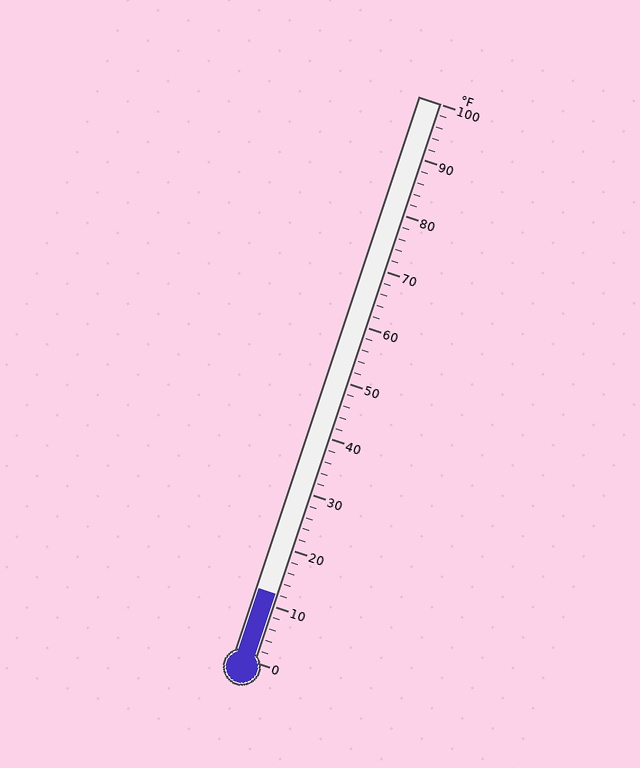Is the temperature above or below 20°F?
The temperature is below 20°F.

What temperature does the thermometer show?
The thermometer shows approximately 12°F.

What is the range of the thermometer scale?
The thermometer scale ranges from 0°F to 100°F.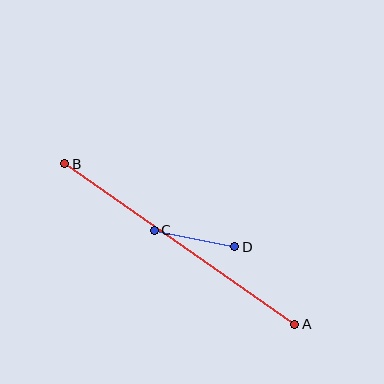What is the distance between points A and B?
The distance is approximately 281 pixels.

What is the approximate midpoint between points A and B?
The midpoint is at approximately (180, 244) pixels.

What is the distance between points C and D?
The distance is approximately 82 pixels.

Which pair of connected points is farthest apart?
Points A and B are farthest apart.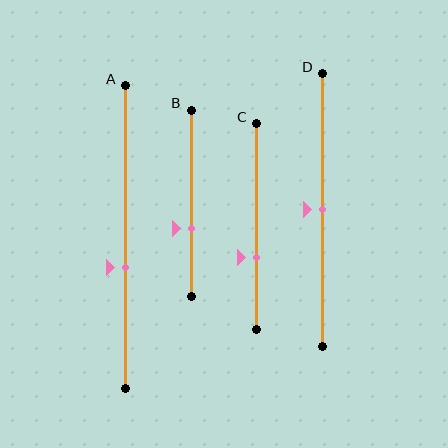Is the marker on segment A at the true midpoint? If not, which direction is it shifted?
No, the marker on segment A is shifted downward by about 10% of the segment length.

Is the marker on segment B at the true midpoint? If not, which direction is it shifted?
No, the marker on segment B is shifted downward by about 14% of the segment length.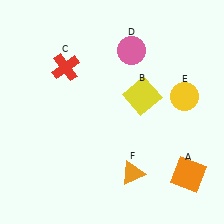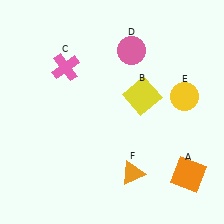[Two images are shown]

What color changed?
The cross (C) changed from red in Image 1 to pink in Image 2.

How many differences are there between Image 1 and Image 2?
There is 1 difference between the two images.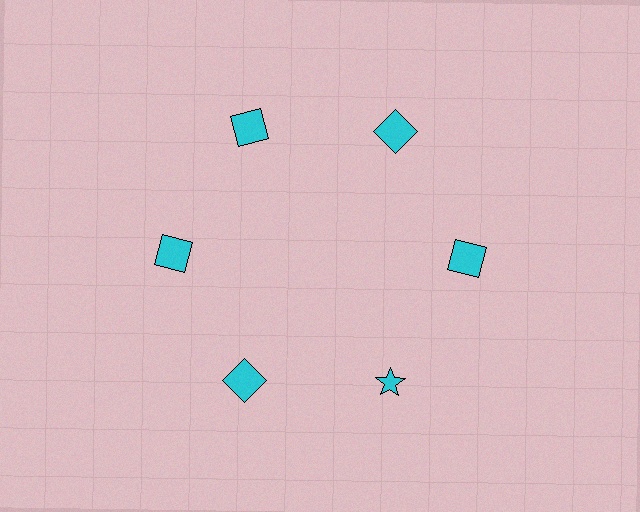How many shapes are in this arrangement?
There are 6 shapes arranged in a ring pattern.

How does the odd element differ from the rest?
It has a different shape: star instead of square.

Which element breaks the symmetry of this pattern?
The cyan star at roughly the 5 o'clock position breaks the symmetry. All other shapes are cyan squares.